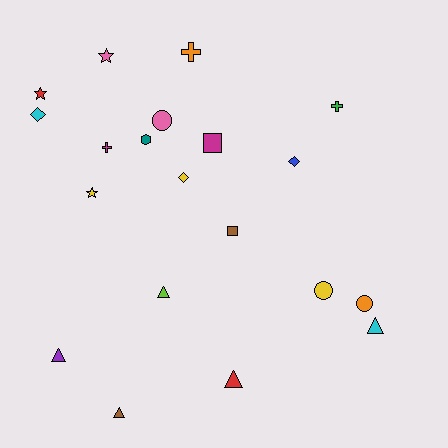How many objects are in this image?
There are 20 objects.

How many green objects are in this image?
There is 1 green object.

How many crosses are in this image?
There are 3 crosses.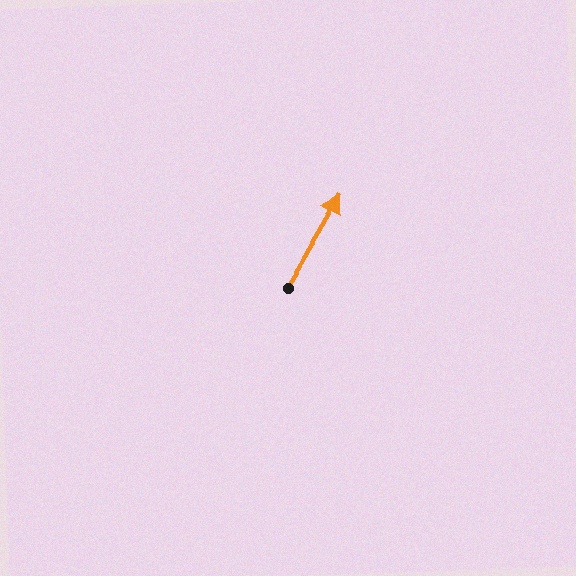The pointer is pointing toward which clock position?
Roughly 1 o'clock.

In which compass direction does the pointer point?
Northeast.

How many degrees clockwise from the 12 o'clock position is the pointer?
Approximately 31 degrees.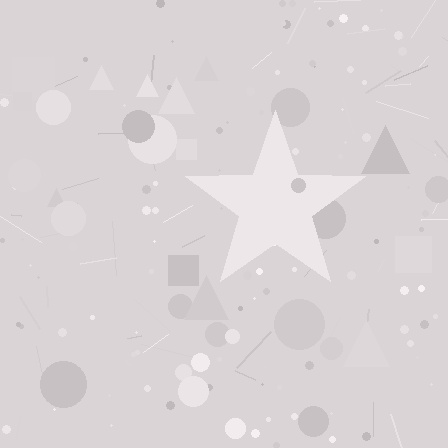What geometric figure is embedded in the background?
A star is embedded in the background.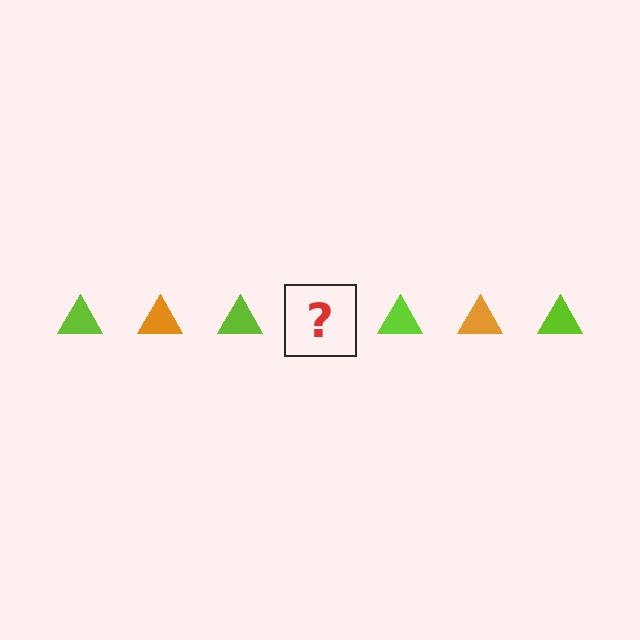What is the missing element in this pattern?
The missing element is an orange triangle.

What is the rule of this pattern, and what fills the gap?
The rule is that the pattern cycles through lime, orange triangles. The gap should be filled with an orange triangle.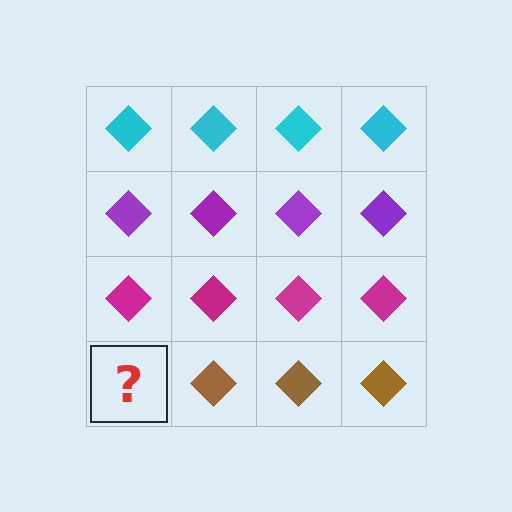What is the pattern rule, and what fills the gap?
The rule is that each row has a consistent color. The gap should be filled with a brown diamond.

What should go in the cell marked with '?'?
The missing cell should contain a brown diamond.